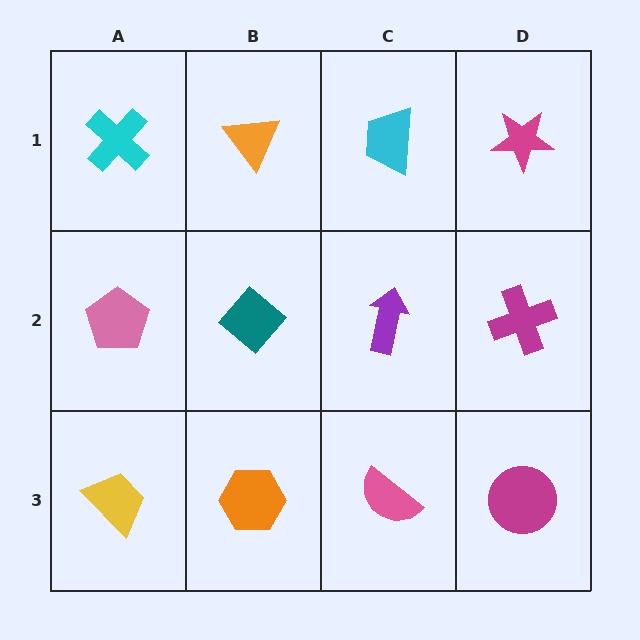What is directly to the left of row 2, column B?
A pink pentagon.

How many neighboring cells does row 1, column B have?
3.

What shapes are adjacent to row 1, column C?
A purple arrow (row 2, column C), an orange triangle (row 1, column B), a magenta star (row 1, column D).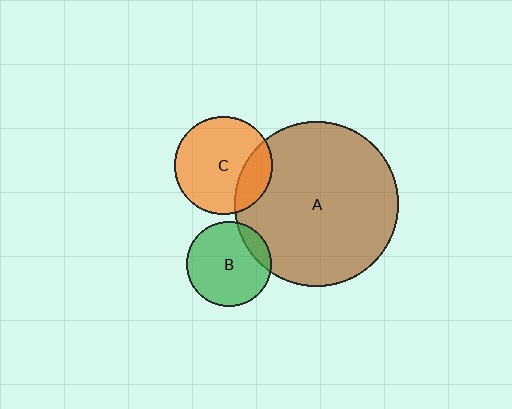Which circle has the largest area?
Circle A (brown).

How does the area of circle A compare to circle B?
Approximately 3.8 times.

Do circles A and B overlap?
Yes.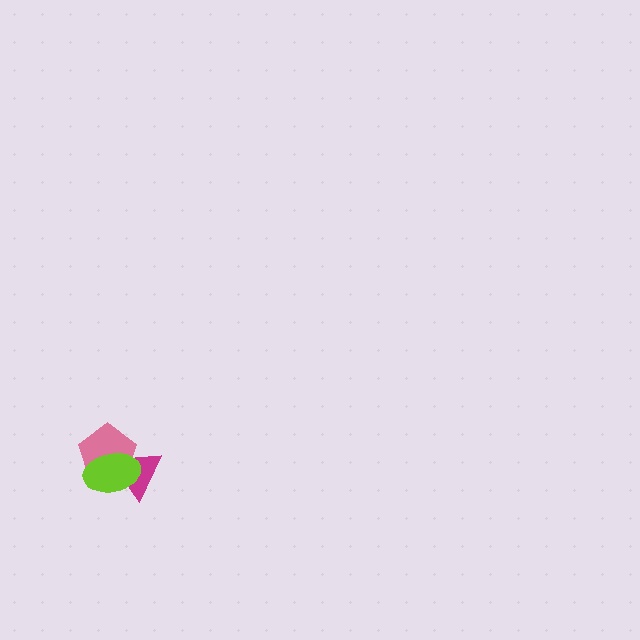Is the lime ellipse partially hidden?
No, no other shape covers it.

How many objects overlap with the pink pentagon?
2 objects overlap with the pink pentagon.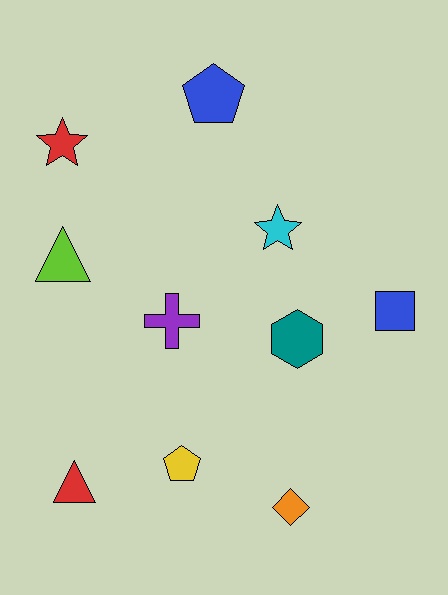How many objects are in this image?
There are 10 objects.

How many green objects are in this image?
There are no green objects.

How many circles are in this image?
There are no circles.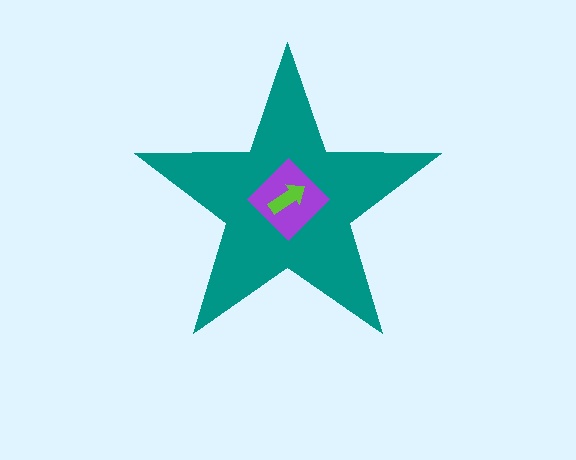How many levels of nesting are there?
3.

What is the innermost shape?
The lime arrow.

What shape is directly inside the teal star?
The purple diamond.